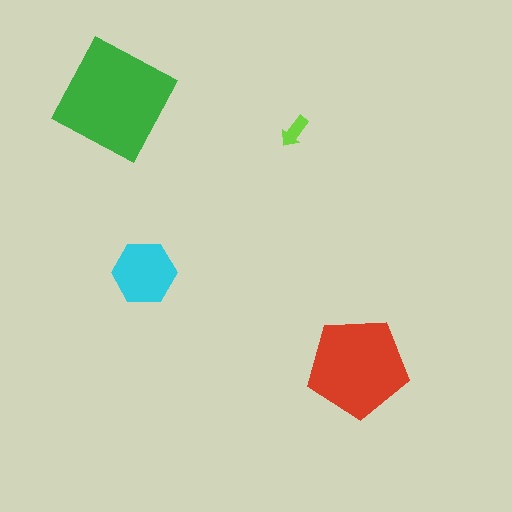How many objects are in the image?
There are 4 objects in the image.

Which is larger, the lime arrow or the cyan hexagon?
The cyan hexagon.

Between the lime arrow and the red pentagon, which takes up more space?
The red pentagon.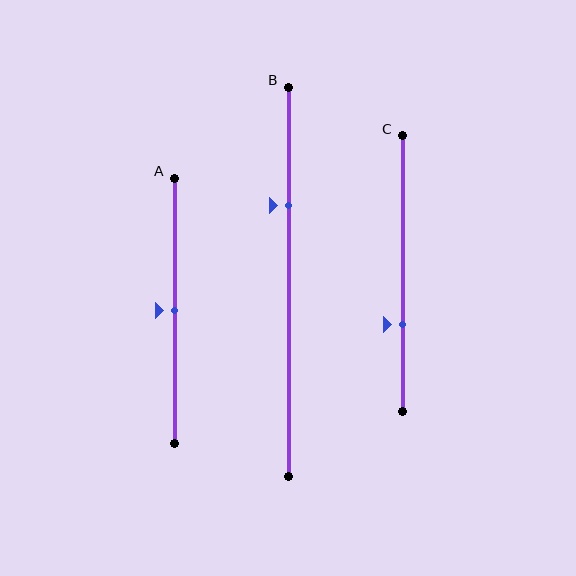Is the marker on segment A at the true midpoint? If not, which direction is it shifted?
Yes, the marker on segment A is at the true midpoint.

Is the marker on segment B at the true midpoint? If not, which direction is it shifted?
No, the marker on segment B is shifted upward by about 20% of the segment length.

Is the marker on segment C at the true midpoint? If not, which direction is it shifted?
No, the marker on segment C is shifted downward by about 18% of the segment length.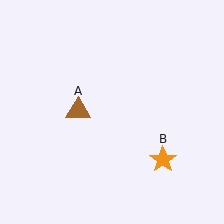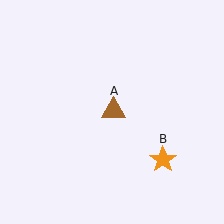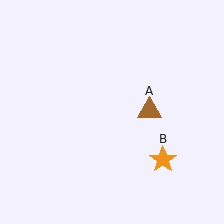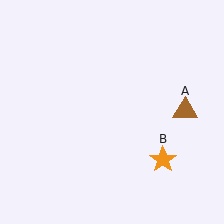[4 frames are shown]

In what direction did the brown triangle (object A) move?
The brown triangle (object A) moved right.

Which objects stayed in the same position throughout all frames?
Orange star (object B) remained stationary.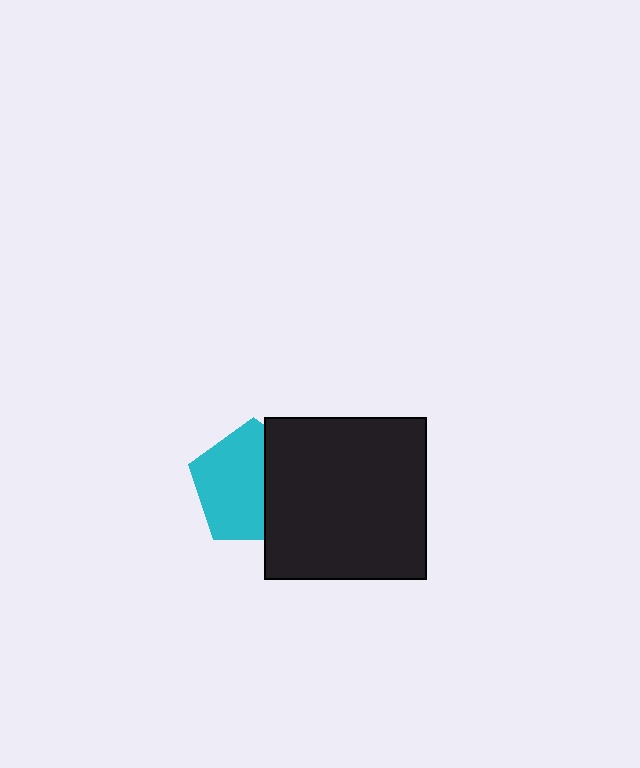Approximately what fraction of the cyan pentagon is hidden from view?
Roughly 39% of the cyan pentagon is hidden behind the black square.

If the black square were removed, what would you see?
You would see the complete cyan pentagon.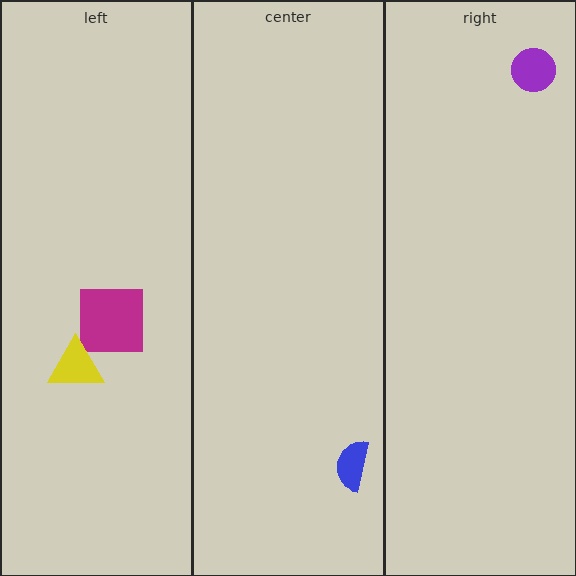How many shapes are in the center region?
1.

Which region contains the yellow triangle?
The left region.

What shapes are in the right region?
The purple circle.